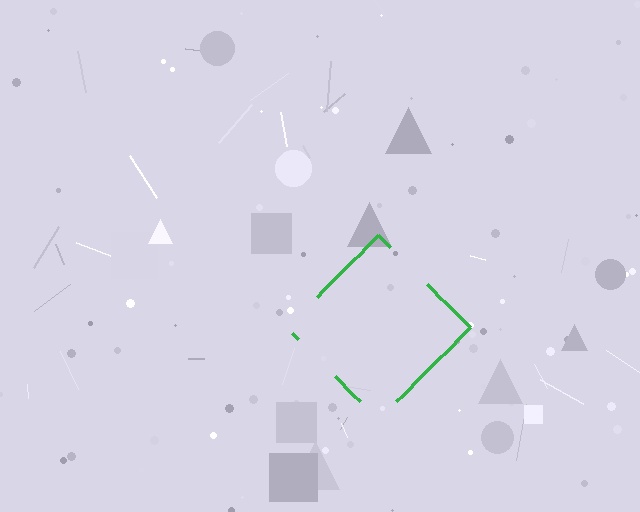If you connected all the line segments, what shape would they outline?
They would outline a diamond.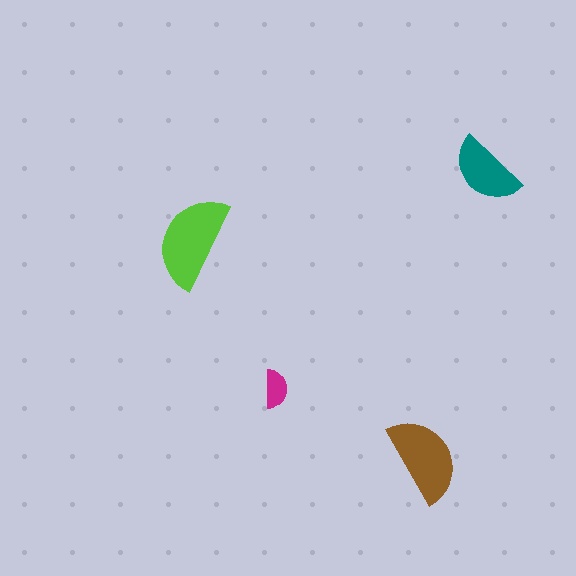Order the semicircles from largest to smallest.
the lime one, the brown one, the teal one, the magenta one.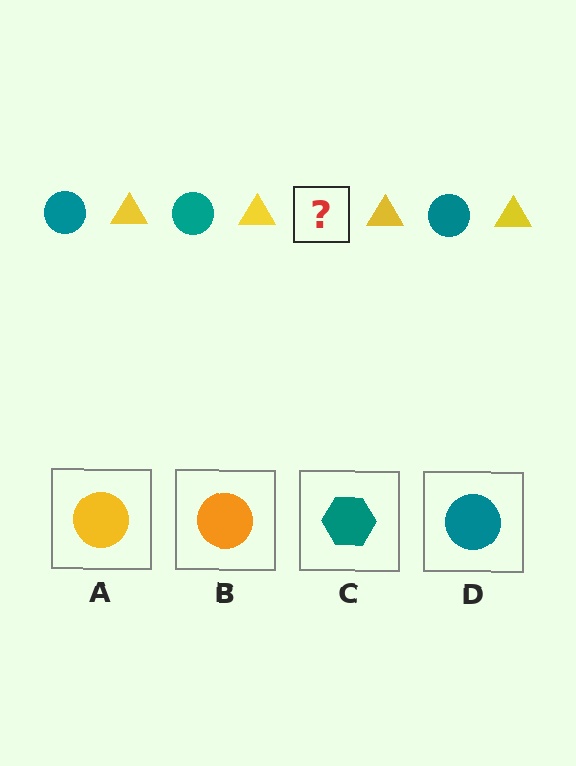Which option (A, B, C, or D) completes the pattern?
D.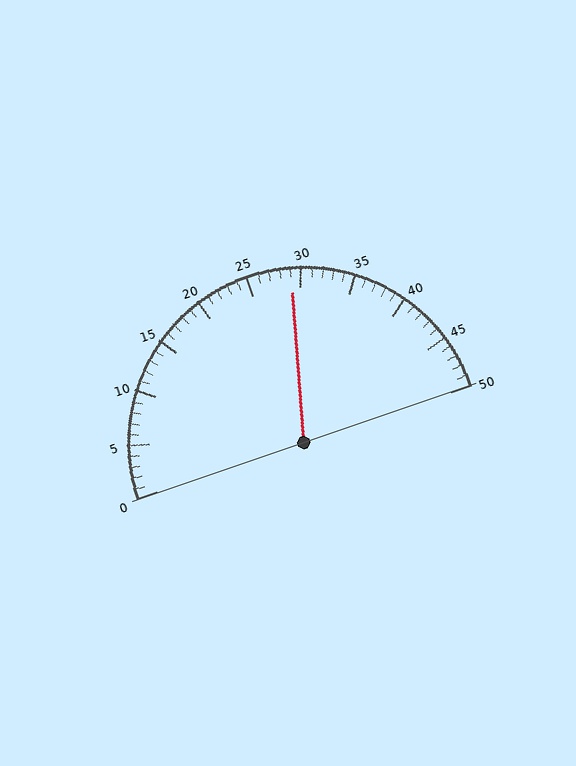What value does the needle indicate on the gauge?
The needle indicates approximately 29.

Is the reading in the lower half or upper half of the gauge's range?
The reading is in the upper half of the range (0 to 50).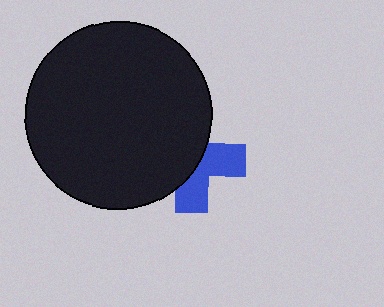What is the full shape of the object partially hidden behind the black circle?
The partially hidden object is a blue cross.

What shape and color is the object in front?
The object in front is a black circle.